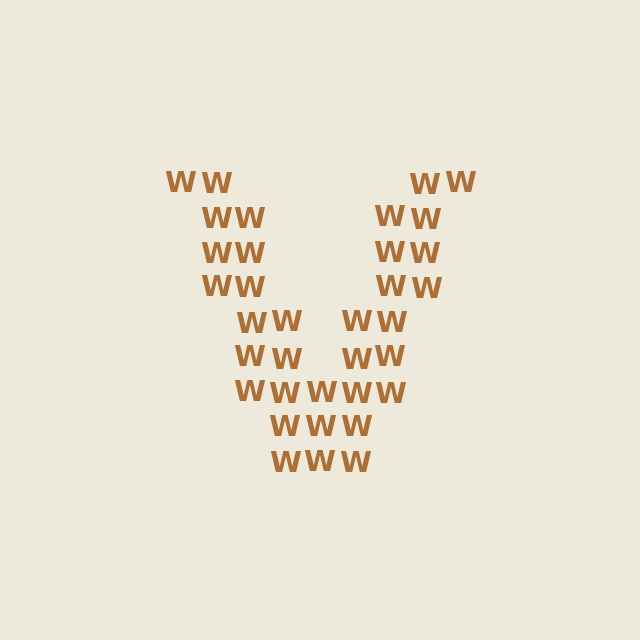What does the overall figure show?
The overall figure shows the letter V.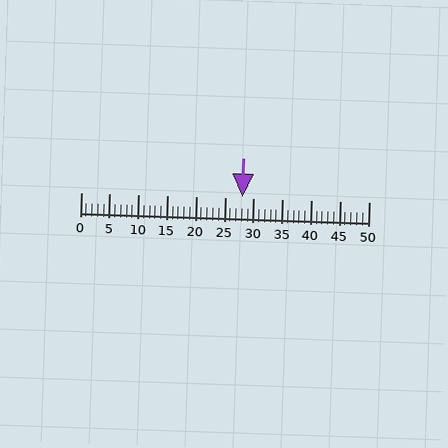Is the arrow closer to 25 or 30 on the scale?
The arrow is closer to 30.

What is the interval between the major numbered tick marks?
The major tick marks are spaced 5 units apart.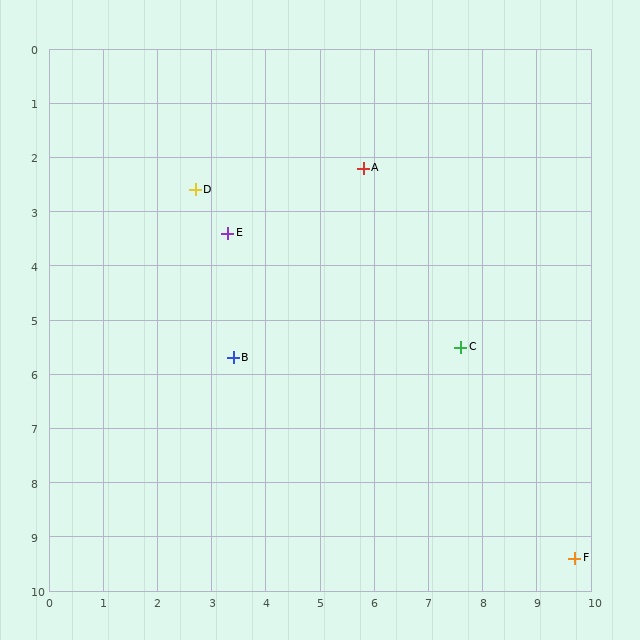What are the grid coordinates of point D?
Point D is at approximately (2.7, 2.6).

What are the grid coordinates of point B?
Point B is at approximately (3.4, 5.7).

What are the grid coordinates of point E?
Point E is at approximately (3.3, 3.4).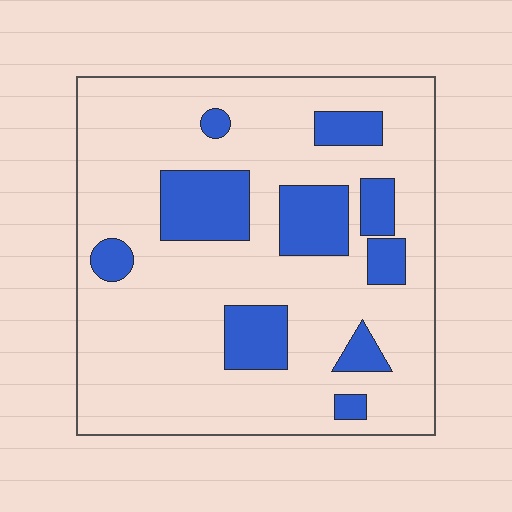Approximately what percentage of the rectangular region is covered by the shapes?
Approximately 20%.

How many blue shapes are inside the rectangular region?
10.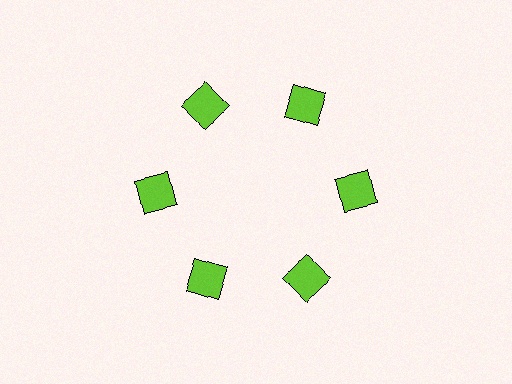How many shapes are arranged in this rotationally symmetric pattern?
There are 6 shapes, arranged in 6 groups of 1.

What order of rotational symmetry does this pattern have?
This pattern has 6-fold rotational symmetry.